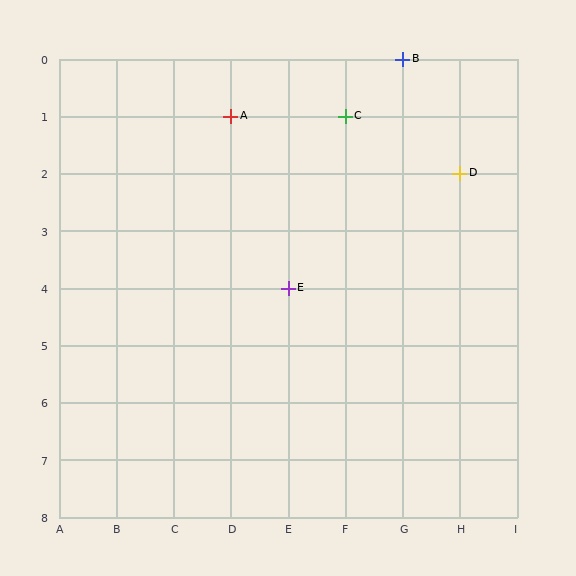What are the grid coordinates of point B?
Point B is at grid coordinates (G, 0).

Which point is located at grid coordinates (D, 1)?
Point A is at (D, 1).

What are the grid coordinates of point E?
Point E is at grid coordinates (E, 4).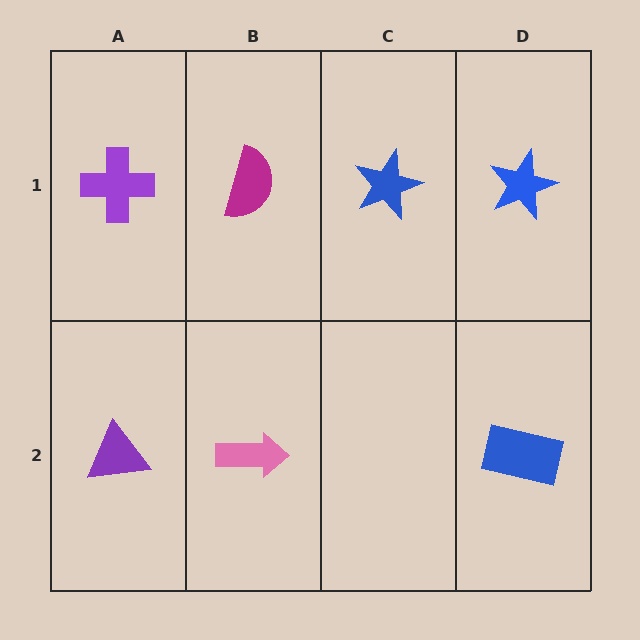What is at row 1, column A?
A purple cross.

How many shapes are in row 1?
4 shapes.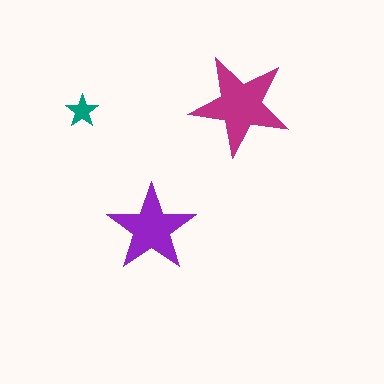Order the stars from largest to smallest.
the magenta one, the purple one, the teal one.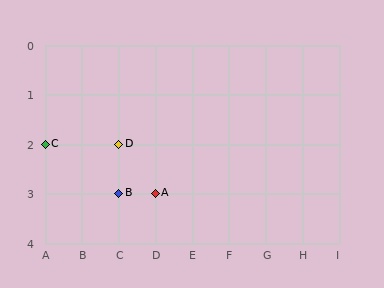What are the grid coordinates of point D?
Point D is at grid coordinates (C, 2).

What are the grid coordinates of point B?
Point B is at grid coordinates (C, 3).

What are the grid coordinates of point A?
Point A is at grid coordinates (D, 3).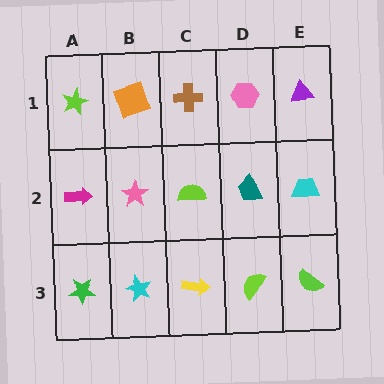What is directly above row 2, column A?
A lime star.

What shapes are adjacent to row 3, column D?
A teal trapezoid (row 2, column D), a yellow arrow (row 3, column C), a lime semicircle (row 3, column E).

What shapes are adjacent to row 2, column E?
A purple triangle (row 1, column E), a lime semicircle (row 3, column E), a teal trapezoid (row 2, column D).